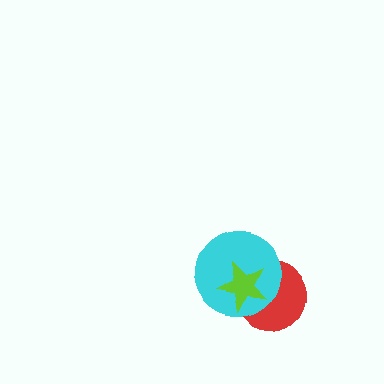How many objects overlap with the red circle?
2 objects overlap with the red circle.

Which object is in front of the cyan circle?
The lime star is in front of the cyan circle.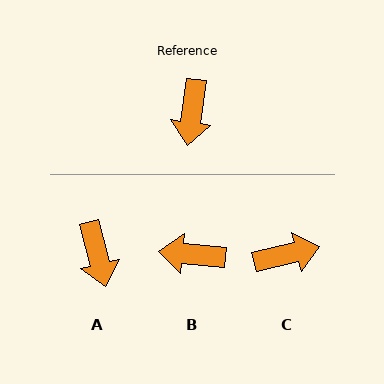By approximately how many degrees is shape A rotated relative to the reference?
Approximately 22 degrees counter-clockwise.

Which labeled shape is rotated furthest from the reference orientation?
C, about 111 degrees away.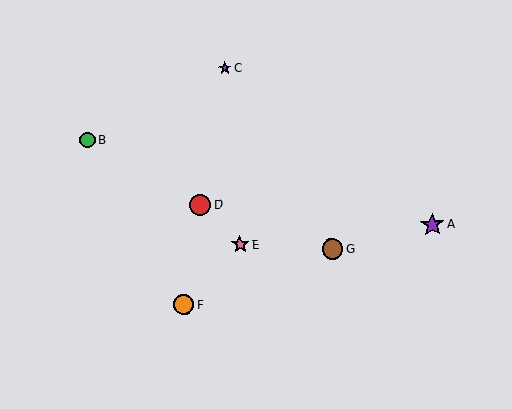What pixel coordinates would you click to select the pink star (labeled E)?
Click at (240, 245) to select the pink star E.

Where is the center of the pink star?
The center of the pink star is at (240, 245).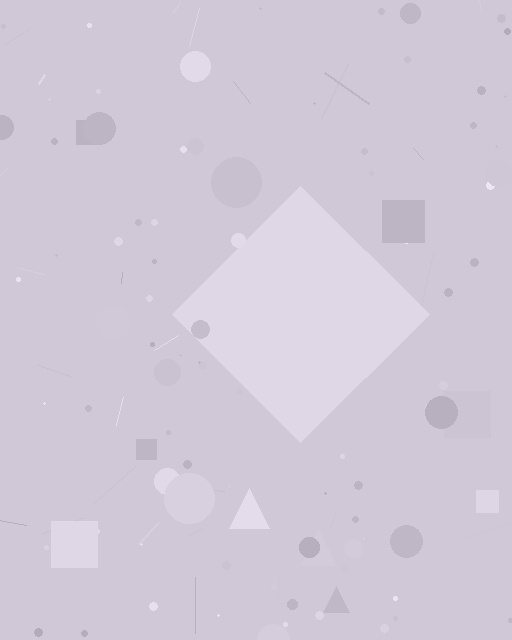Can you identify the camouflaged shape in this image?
The camouflaged shape is a diamond.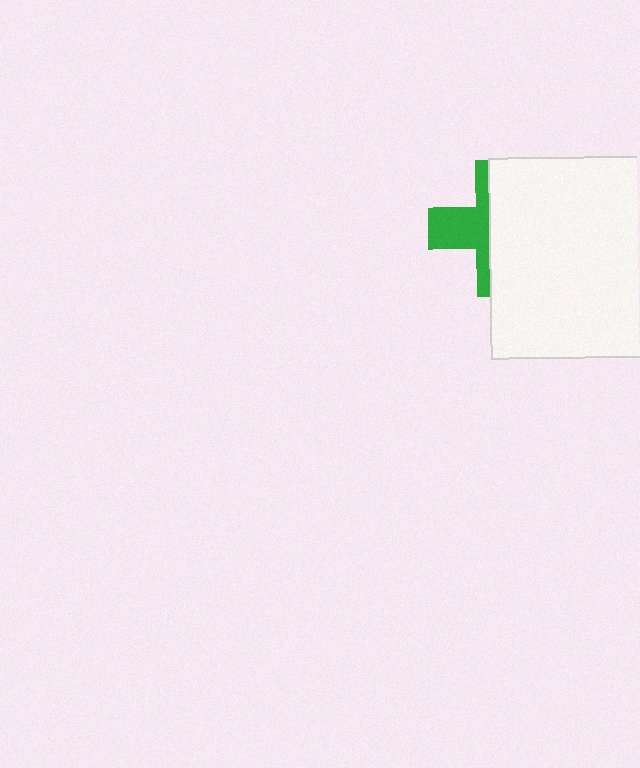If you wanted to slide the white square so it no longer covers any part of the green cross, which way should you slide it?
Slide it right — that is the most direct way to separate the two shapes.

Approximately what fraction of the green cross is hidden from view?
Roughly 60% of the green cross is hidden behind the white square.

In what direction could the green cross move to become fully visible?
The green cross could move left. That would shift it out from behind the white square entirely.